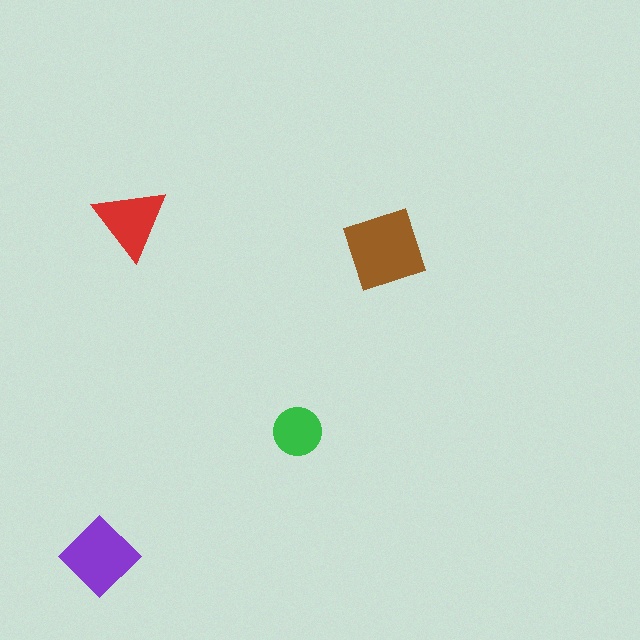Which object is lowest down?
The purple diamond is bottommost.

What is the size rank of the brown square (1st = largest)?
1st.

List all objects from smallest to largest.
The green circle, the red triangle, the purple diamond, the brown square.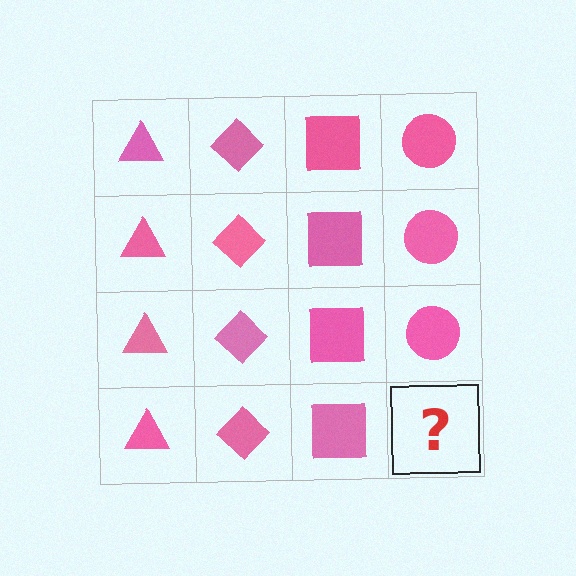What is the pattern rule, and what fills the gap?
The rule is that each column has a consistent shape. The gap should be filled with a pink circle.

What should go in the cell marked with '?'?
The missing cell should contain a pink circle.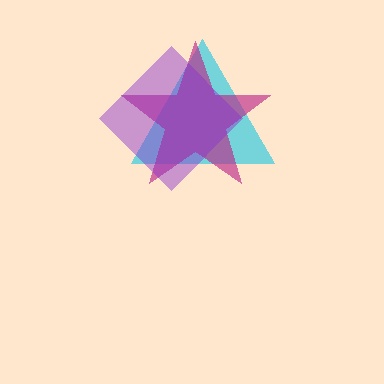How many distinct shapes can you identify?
There are 3 distinct shapes: a cyan triangle, a magenta star, a purple diamond.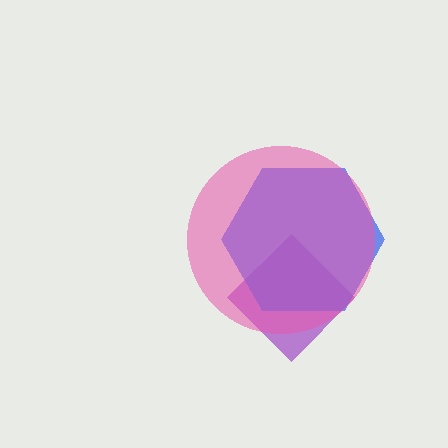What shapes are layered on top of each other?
The layered shapes are: a purple diamond, a blue hexagon, a pink circle.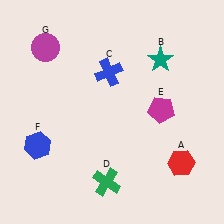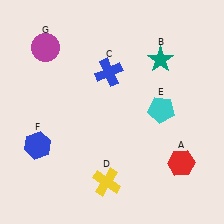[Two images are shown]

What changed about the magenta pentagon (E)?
In Image 1, E is magenta. In Image 2, it changed to cyan.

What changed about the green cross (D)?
In Image 1, D is green. In Image 2, it changed to yellow.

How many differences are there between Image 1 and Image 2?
There are 2 differences between the two images.